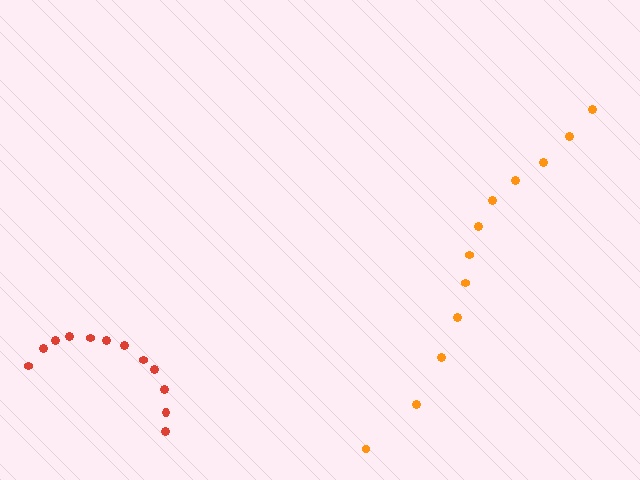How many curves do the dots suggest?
There are 2 distinct paths.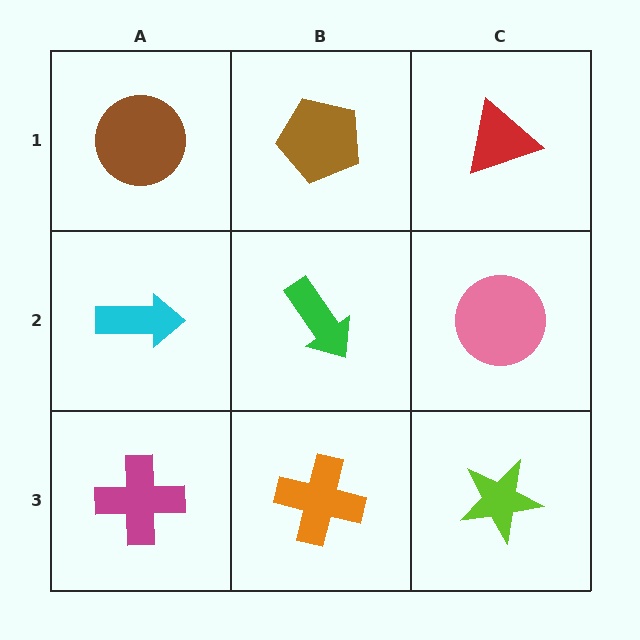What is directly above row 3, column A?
A cyan arrow.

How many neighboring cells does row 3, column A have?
2.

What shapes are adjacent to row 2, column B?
A brown pentagon (row 1, column B), an orange cross (row 3, column B), a cyan arrow (row 2, column A), a pink circle (row 2, column C).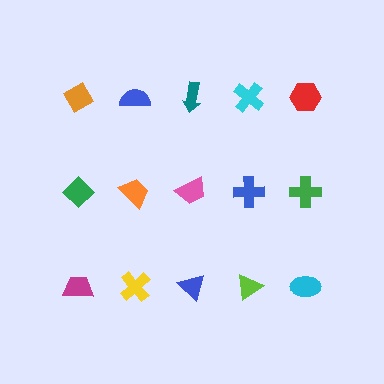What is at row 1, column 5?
A red hexagon.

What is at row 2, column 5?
A green cross.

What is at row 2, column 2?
An orange trapezoid.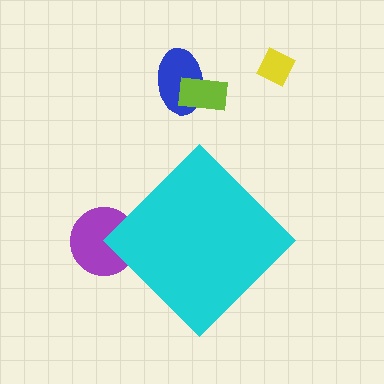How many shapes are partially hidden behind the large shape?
1 shape is partially hidden.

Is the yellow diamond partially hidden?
No, the yellow diamond is fully visible.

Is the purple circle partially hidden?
Yes, the purple circle is partially hidden behind the cyan diamond.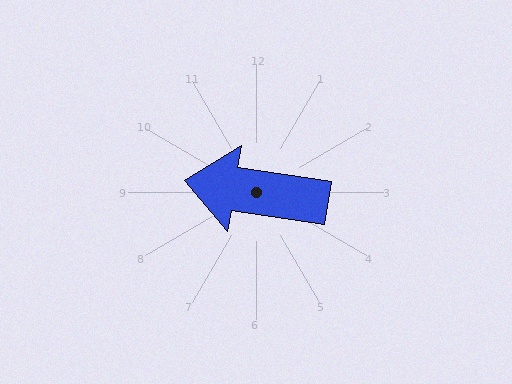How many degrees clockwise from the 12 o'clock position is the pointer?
Approximately 279 degrees.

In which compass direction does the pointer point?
West.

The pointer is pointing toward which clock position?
Roughly 9 o'clock.